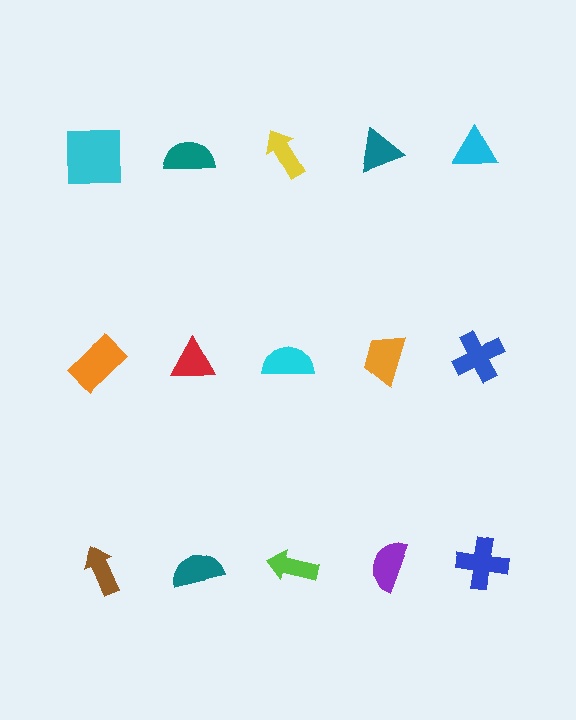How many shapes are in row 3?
5 shapes.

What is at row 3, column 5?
A blue cross.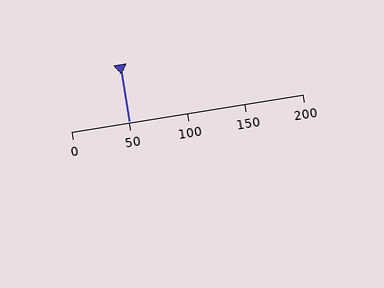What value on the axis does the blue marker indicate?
The marker indicates approximately 50.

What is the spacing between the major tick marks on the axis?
The major ticks are spaced 50 apart.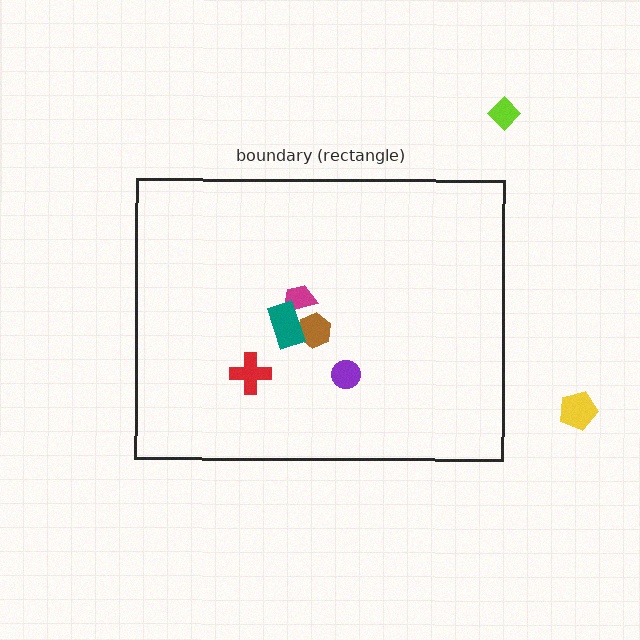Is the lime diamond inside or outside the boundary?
Outside.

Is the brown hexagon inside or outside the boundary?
Inside.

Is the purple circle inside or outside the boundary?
Inside.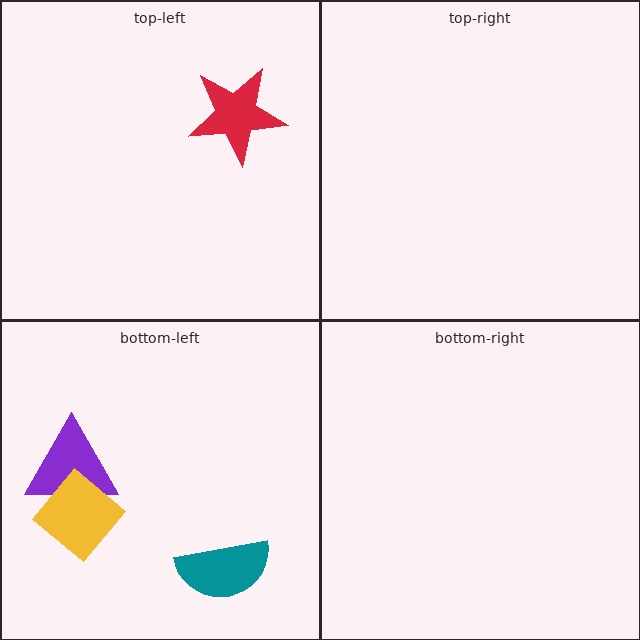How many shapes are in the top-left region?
1.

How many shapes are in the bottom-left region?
3.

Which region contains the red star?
The top-left region.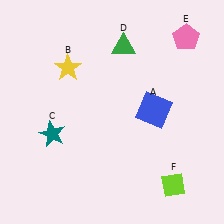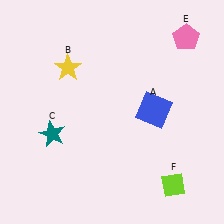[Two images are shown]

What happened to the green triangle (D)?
The green triangle (D) was removed in Image 2. It was in the top-right area of Image 1.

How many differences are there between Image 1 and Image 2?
There is 1 difference between the two images.